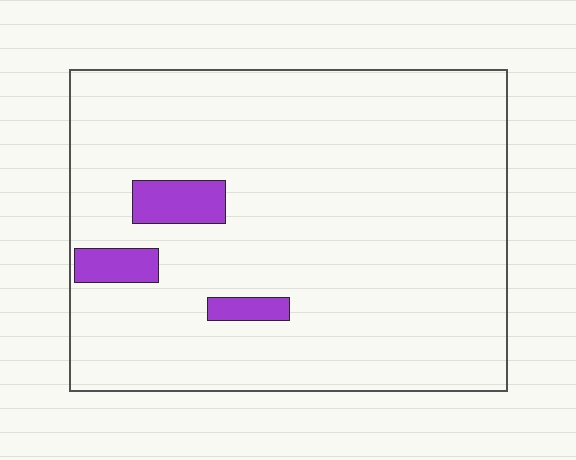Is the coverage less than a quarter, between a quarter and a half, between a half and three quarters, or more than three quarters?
Less than a quarter.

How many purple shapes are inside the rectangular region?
3.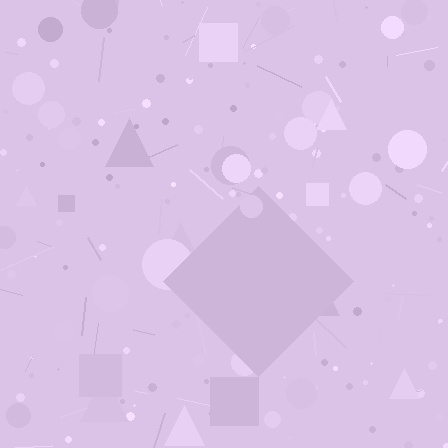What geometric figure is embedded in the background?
A diamond is embedded in the background.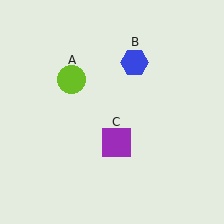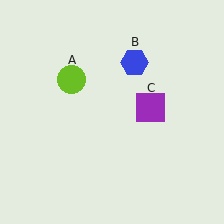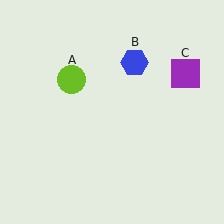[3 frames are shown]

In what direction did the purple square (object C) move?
The purple square (object C) moved up and to the right.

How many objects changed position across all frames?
1 object changed position: purple square (object C).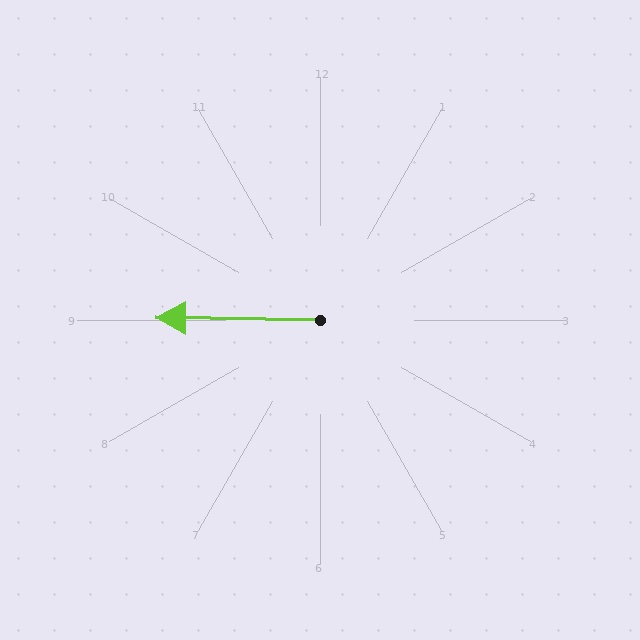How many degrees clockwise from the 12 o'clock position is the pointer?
Approximately 271 degrees.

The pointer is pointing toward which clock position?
Roughly 9 o'clock.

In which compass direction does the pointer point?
West.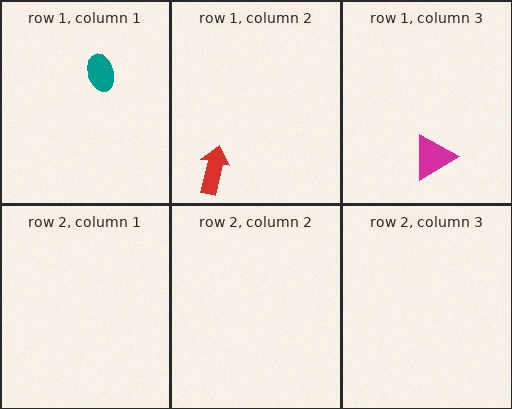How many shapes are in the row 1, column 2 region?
1.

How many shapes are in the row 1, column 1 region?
1.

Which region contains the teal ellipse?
The row 1, column 1 region.